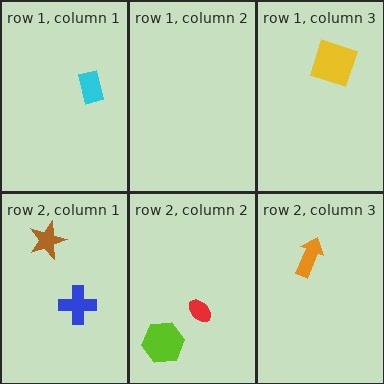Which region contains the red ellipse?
The row 2, column 2 region.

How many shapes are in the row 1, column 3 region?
1.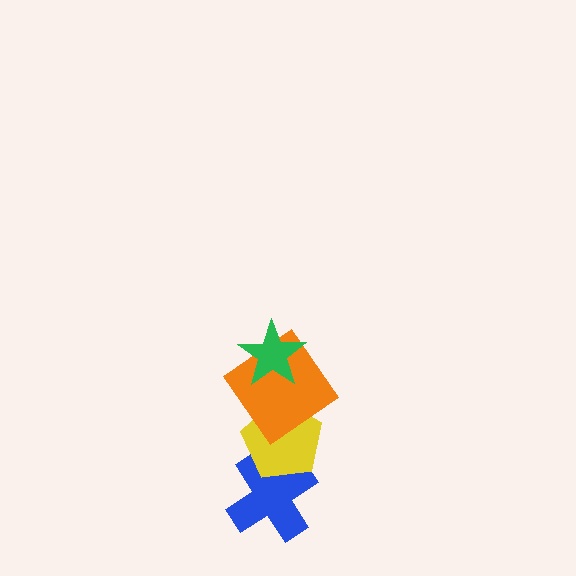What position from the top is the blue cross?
The blue cross is 4th from the top.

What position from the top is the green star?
The green star is 1st from the top.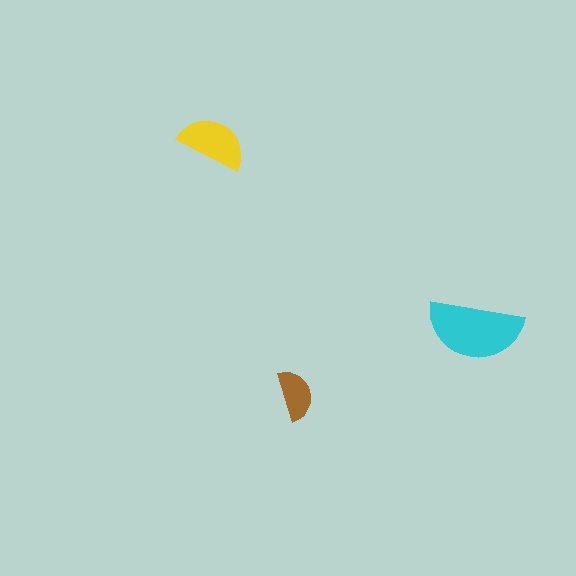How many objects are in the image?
There are 3 objects in the image.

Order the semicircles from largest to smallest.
the cyan one, the yellow one, the brown one.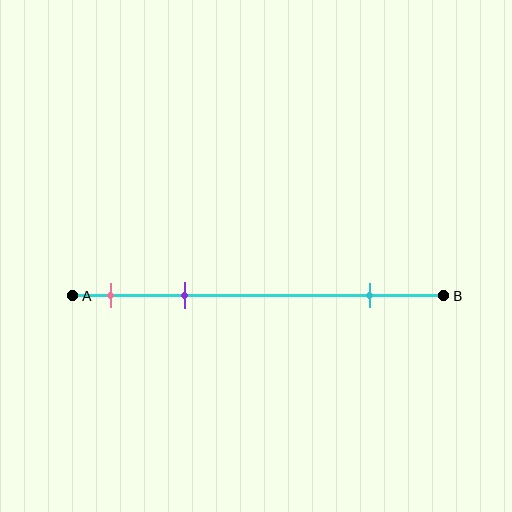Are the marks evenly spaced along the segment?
No, the marks are not evenly spaced.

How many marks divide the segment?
There are 3 marks dividing the segment.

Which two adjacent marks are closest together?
The pink and purple marks are the closest adjacent pair.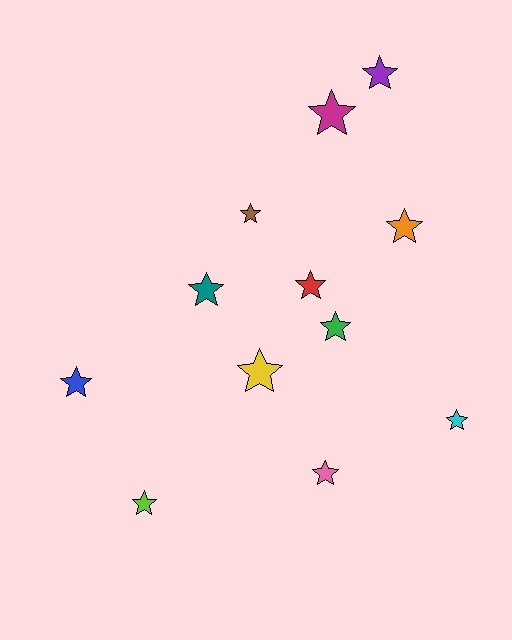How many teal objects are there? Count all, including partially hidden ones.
There is 1 teal object.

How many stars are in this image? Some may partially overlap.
There are 12 stars.